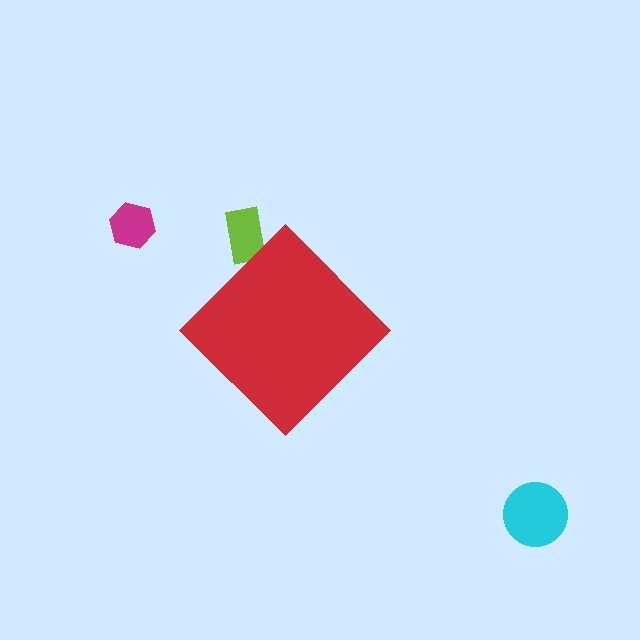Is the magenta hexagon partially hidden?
No, the magenta hexagon is fully visible.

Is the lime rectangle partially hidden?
Yes, the lime rectangle is partially hidden behind the red diamond.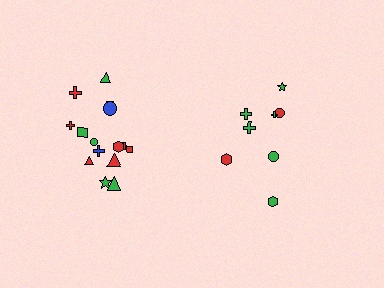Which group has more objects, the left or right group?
The left group.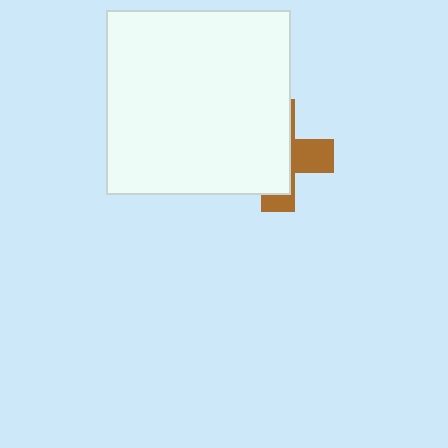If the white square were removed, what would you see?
You would see the complete brown cross.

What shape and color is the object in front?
The object in front is a white square.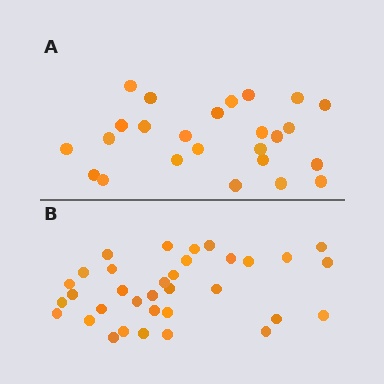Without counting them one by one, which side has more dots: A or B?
Region B (the bottom region) has more dots.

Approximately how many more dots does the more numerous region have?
Region B has roughly 8 or so more dots than region A.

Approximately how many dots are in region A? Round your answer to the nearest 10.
About 20 dots. (The exact count is 25, which rounds to 20.)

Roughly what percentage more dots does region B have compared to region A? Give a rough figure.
About 35% more.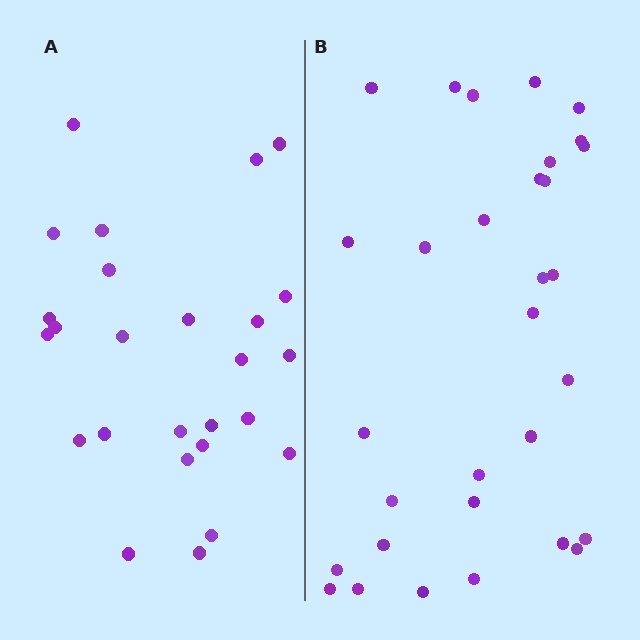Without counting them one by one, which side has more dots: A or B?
Region B (the right region) has more dots.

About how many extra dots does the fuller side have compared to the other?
Region B has about 5 more dots than region A.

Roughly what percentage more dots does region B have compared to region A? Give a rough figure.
About 20% more.